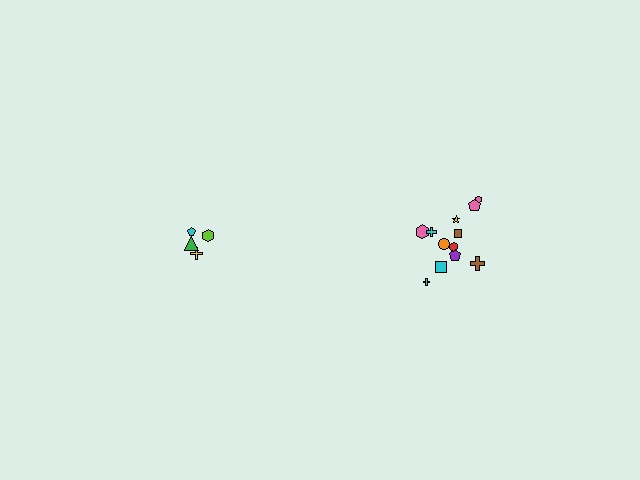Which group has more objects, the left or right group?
The right group.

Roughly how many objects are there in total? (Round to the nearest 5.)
Roughly 15 objects in total.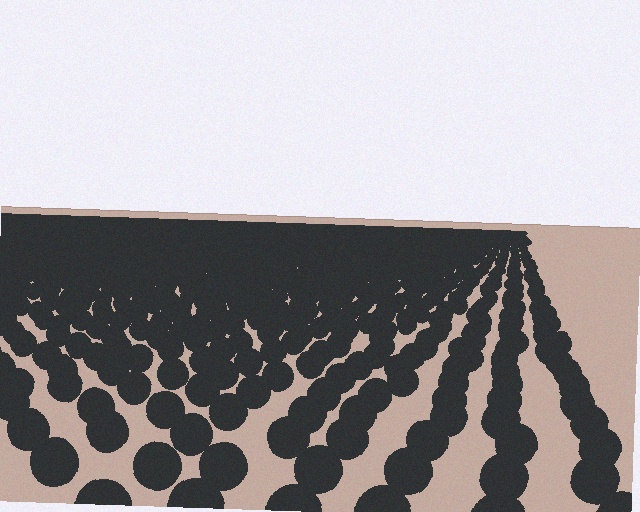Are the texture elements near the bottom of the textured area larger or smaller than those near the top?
Larger. Near the bottom, elements are closer to the viewer and appear at a bigger on-screen size.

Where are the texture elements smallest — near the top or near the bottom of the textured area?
Near the top.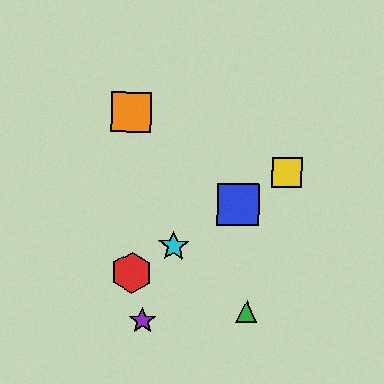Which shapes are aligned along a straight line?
The red hexagon, the blue square, the yellow square, the cyan star are aligned along a straight line.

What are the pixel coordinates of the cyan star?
The cyan star is at (173, 246).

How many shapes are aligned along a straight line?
4 shapes (the red hexagon, the blue square, the yellow square, the cyan star) are aligned along a straight line.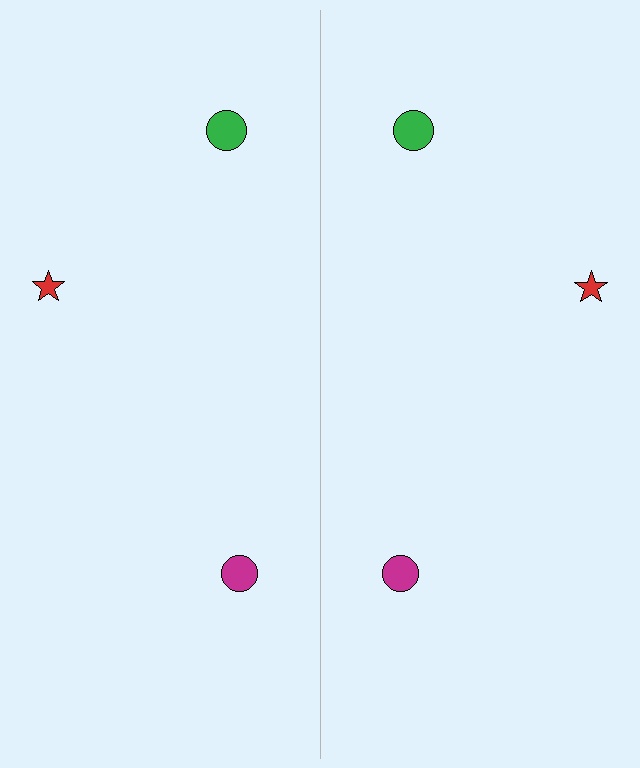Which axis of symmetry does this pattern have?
The pattern has a vertical axis of symmetry running through the center of the image.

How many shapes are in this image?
There are 6 shapes in this image.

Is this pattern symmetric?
Yes, this pattern has bilateral (reflection) symmetry.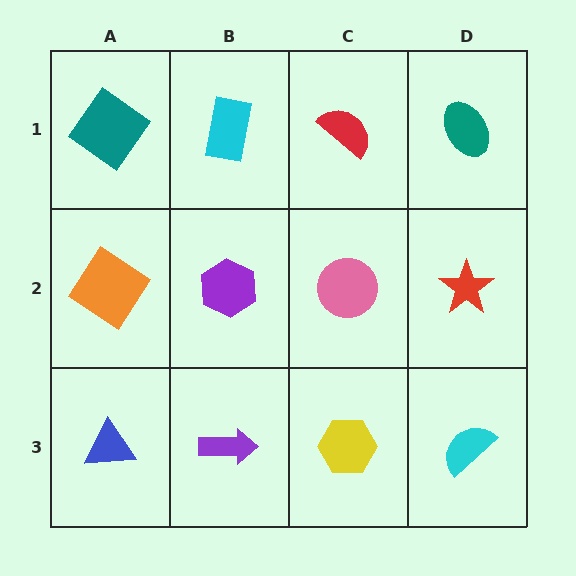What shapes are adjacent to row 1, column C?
A pink circle (row 2, column C), a cyan rectangle (row 1, column B), a teal ellipse (row 1, column D).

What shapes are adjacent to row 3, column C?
A pink circle (row 2, column C), a purple arrow (row 3, column B), a cyan semicircle (row 3, column D).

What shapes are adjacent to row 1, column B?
A purple hexagon (row 2, column B), a teal diamond (row 1, column A), a red semicircle (row 1, column C).